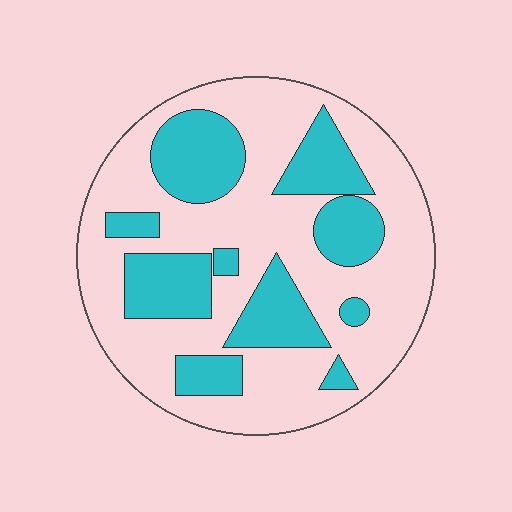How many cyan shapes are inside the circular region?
10.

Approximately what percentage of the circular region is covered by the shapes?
Approximately 35%.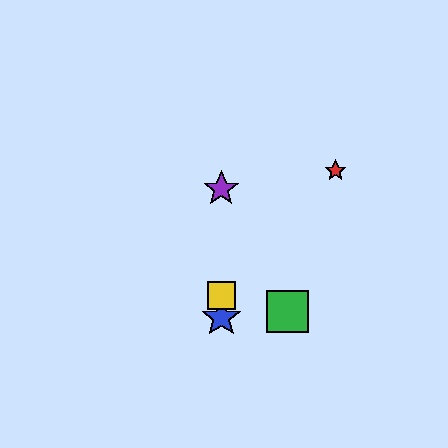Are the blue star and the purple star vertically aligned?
Yes, both are at x≈221.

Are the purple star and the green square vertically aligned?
No, the purple star is at x≈221 and the green square is at x≈288.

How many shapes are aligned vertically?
3 shapes (the blue star, the yellow square, the purple star) are aligned vertically.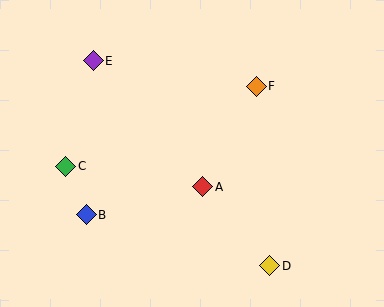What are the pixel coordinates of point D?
Point D is at (270, 266).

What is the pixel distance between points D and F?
The distance between D and F is 180 pixels.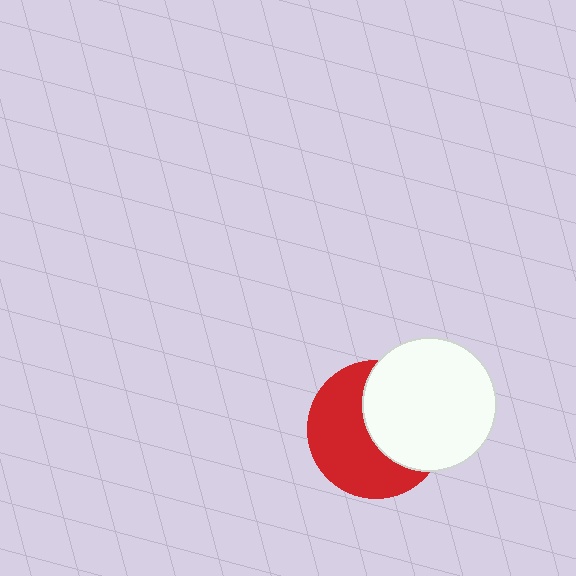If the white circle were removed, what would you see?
You would see the complete red circle.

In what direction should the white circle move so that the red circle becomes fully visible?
The white circle should move right. That is the shortest direction to clear the overlap and leave the red circle fully visible.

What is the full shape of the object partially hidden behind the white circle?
The partially hidden object is a red circle.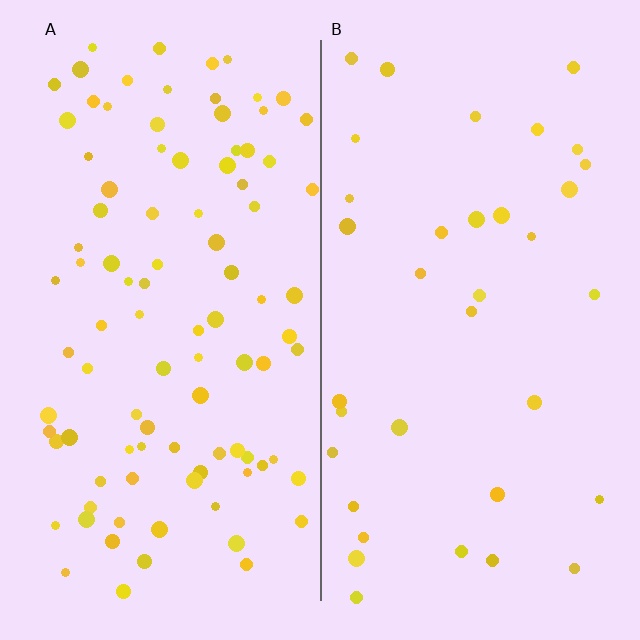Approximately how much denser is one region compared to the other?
Approximately 2.7× — region A over region B.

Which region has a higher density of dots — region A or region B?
A (the left).